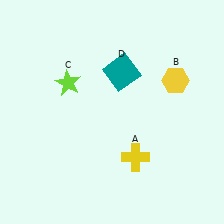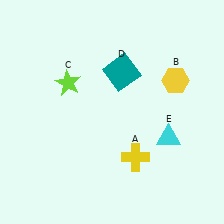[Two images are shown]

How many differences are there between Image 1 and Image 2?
There is 1 difference between the two images.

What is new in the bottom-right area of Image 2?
A cyan triangle (E) was added in the bottom-right area of Image 2.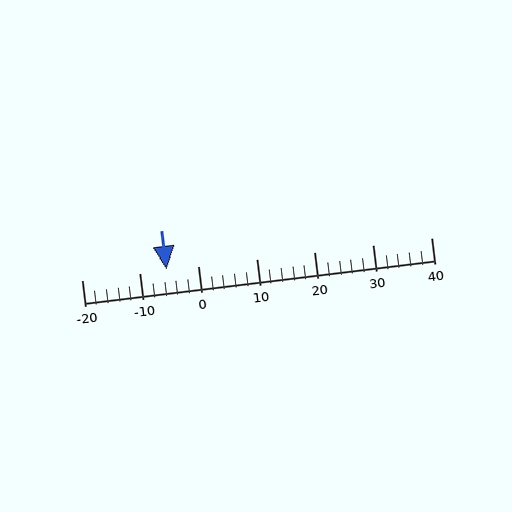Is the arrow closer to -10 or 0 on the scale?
The arrow is closer to -10.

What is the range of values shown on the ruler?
The ruler shows values from -20 to 40.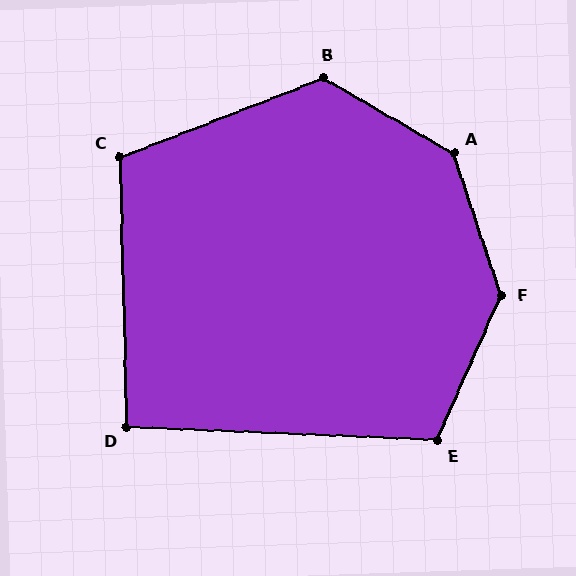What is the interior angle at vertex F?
Approximately 138 degrees (obtuse).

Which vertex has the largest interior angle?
A, at approximately 139 degrees.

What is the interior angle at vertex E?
Approximately 111 degrees (obtuse).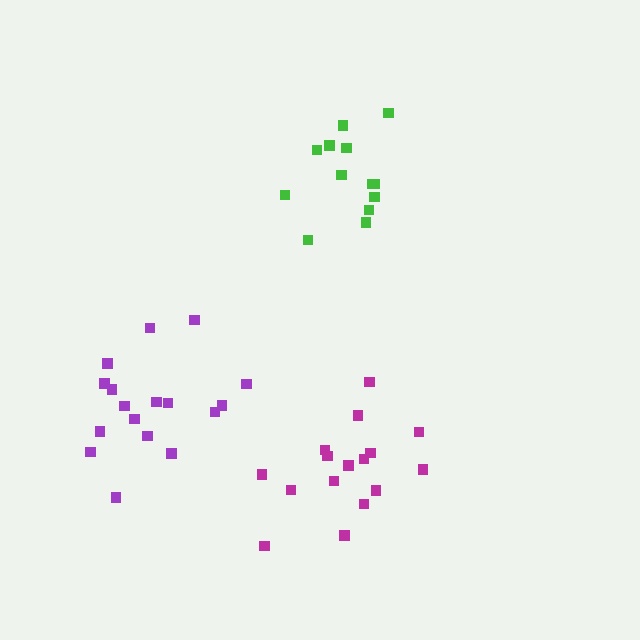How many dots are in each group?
Group 1: 16 dots, Group 2: 17 dots, Group 3: 13 dots (46 total).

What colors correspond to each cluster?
The clusters are colored: magenta, purple, green.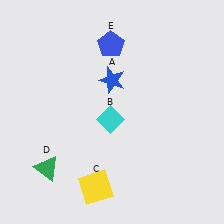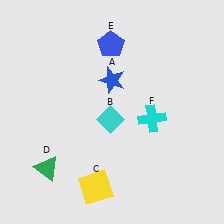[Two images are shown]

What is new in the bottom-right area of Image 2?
A cyan cross (F) was added in the bottom-right area of Image 2.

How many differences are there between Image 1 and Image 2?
There is 1 difference between the two images.